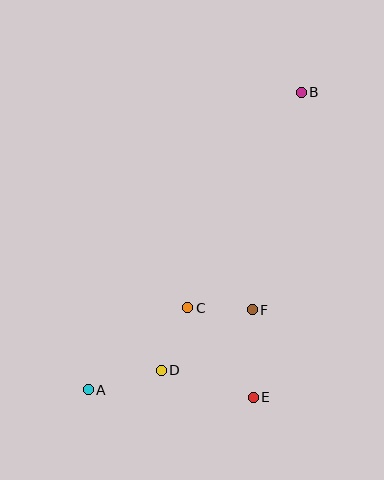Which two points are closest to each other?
Points C and F are closest to each other.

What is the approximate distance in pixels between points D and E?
The distance between D and E is approximately 96 pixels.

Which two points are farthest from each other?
Points A and B are farthest from each other.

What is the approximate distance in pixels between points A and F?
The distance between A and F is approximately 183 pixels.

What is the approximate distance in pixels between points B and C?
The distance between B and C is approximately 243 pixels.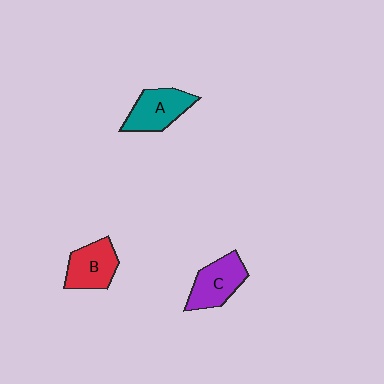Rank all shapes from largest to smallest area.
From largest to smallest: A (teal), C (purple), B (red).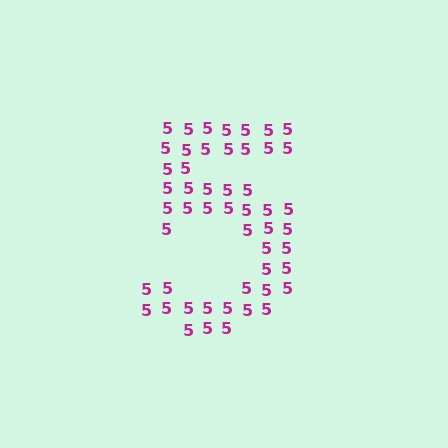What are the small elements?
The small elements are digit 5's.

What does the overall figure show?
The overall figure shows the digit 5.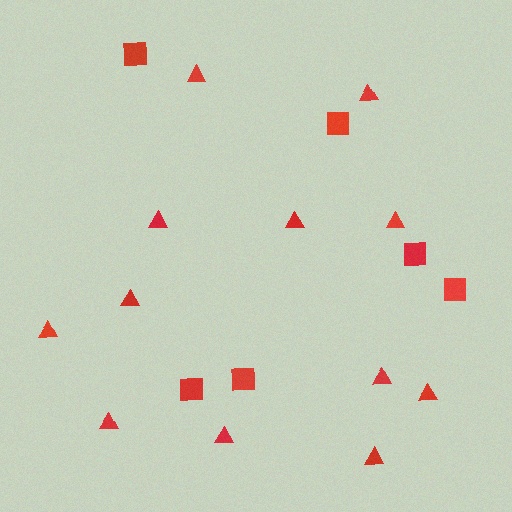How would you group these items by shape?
There are 2 groups: one group of triangles (12) and one group of squares (6).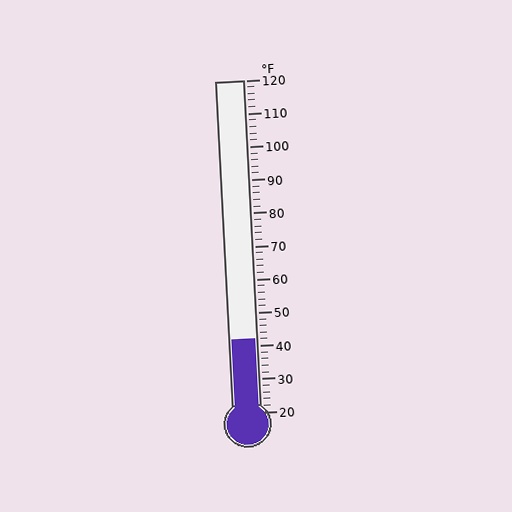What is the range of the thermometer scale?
The thermometer scale ranges from 20°F to 120°F.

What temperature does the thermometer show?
The thermometer shows approximately 42°F.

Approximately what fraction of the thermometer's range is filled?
The thermometer is filled to approximately 20% of its range.